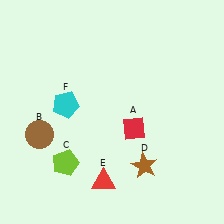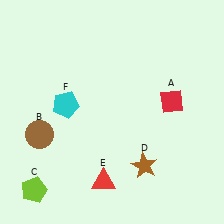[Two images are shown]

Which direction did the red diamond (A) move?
The red diamond (A) moved right.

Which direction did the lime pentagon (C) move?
The lime pentagon (C) moved left.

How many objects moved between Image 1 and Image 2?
2 objects moved between the two images.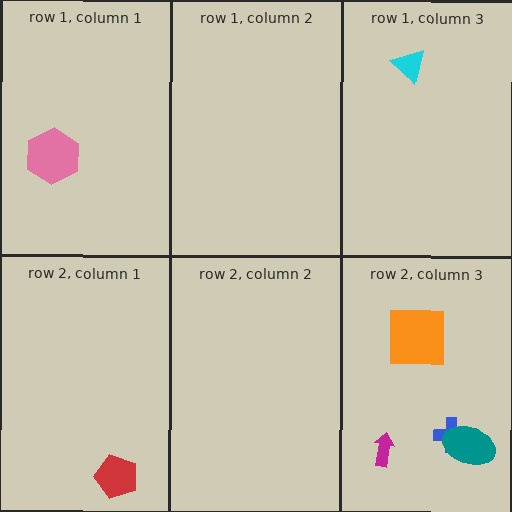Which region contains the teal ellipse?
The row 2, column 3 region.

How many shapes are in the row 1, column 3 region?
1.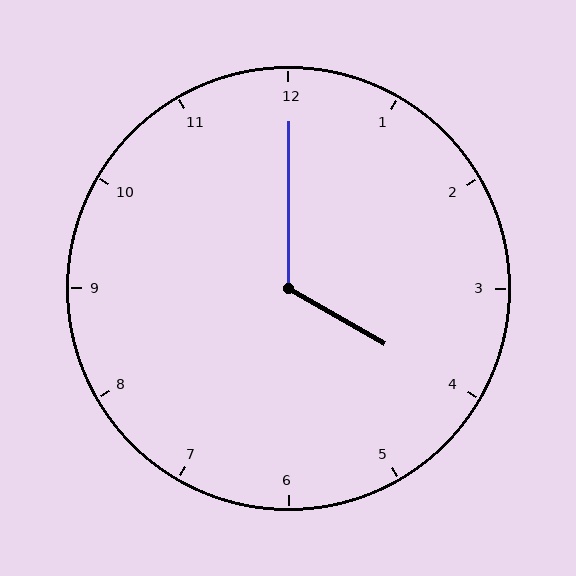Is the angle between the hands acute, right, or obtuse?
It is obtuse.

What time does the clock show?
4:00.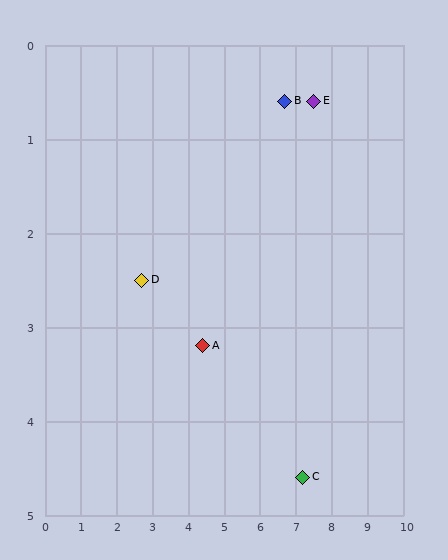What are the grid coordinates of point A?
Point A is at approximately (4.4, 3.2).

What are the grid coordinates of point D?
Point D is at approximately (2.7, 2.5).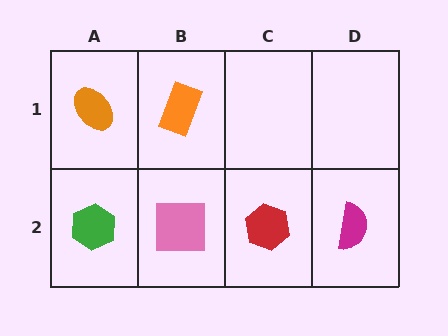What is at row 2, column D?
A magenta semicircle.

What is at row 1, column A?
An orange ellipse.